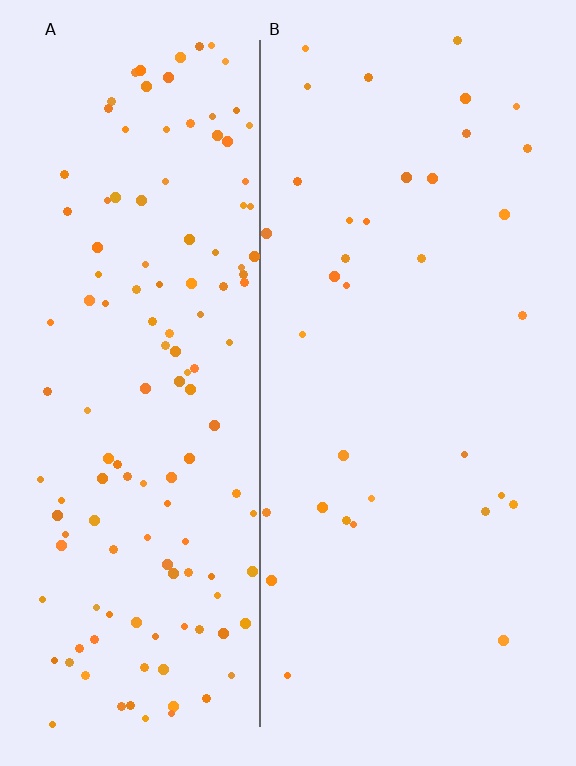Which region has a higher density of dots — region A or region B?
A (the left).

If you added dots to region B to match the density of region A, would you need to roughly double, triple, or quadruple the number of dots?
Approximately quadruple.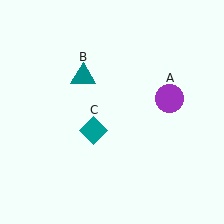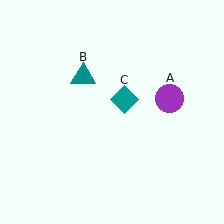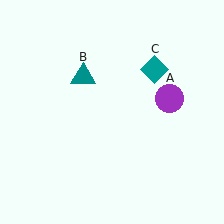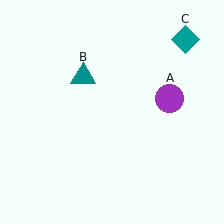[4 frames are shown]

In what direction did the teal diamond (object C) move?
The teal diamond (object C) moved up and to the right.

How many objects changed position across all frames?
1 object changed position: teal diamond (object C).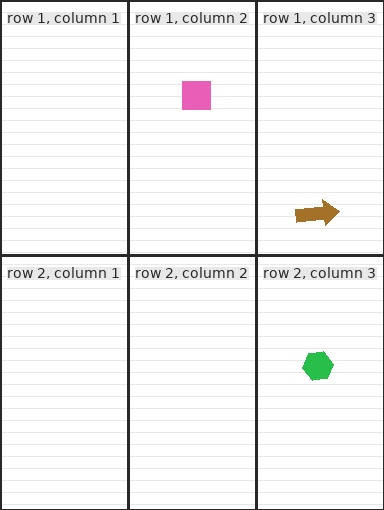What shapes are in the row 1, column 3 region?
The brown arrow.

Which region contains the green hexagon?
The row 2, column 3 region.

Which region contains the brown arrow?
The row 1, column 3 region.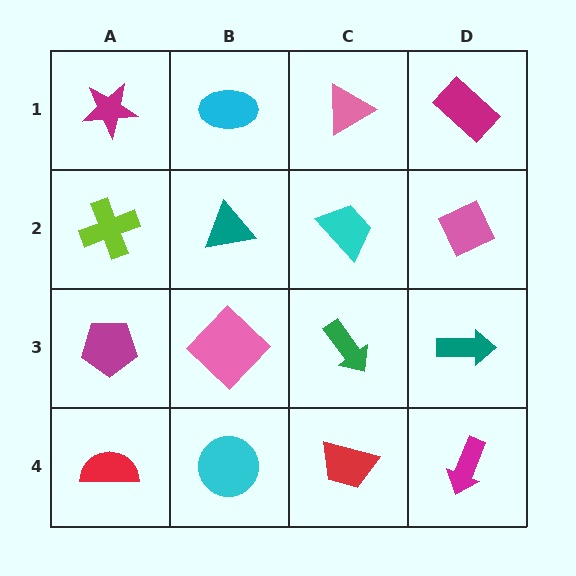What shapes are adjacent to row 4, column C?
A green arrow (row 3, column C), a cyan circle (row 4, column B), a magenta arrow (row 4, column D).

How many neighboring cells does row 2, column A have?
3.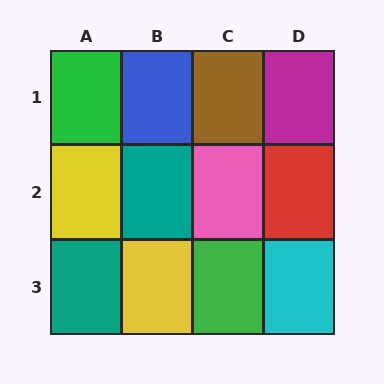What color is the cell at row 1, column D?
Magenta.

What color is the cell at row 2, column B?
Teal.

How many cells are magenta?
1 cell is magenta.